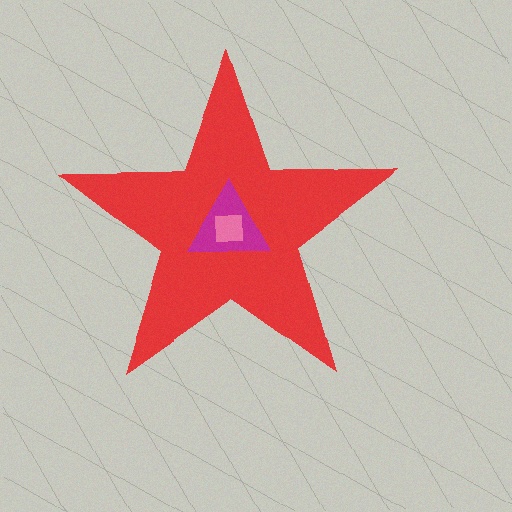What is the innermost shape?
The pink square.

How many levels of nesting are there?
3.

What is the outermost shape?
The red star.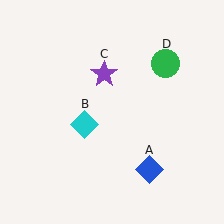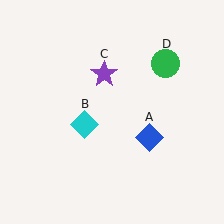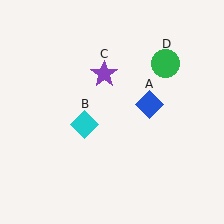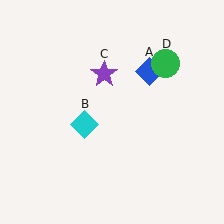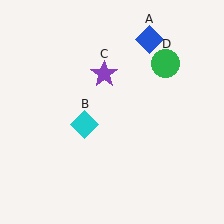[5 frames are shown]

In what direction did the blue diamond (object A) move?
The blue diamond (object A) moved up.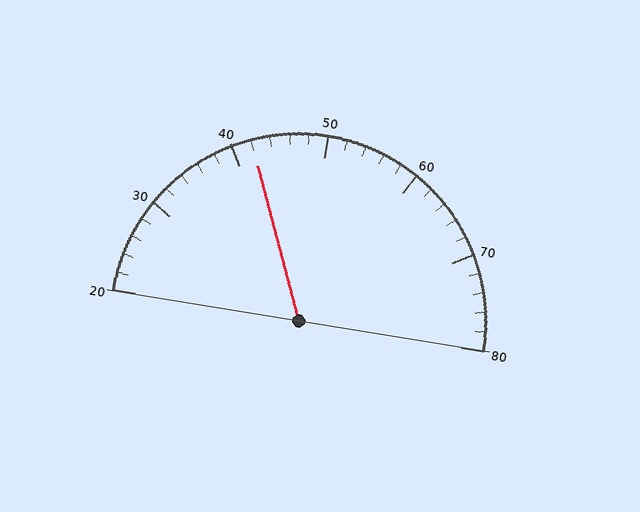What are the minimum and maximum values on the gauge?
The gauge ranges from 20 to 80.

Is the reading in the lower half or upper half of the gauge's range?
The reading is in the lower half of the range (20 to 80).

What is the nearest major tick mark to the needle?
The nearest major tick mark is 40.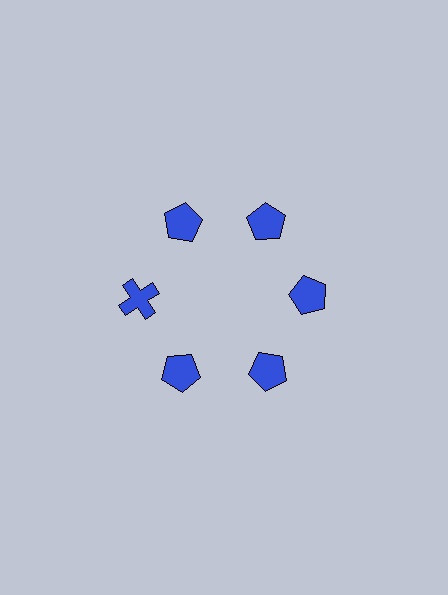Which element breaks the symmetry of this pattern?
The blue cross at roughly the 9 o'clock position breaks the symmetry. All other shapes are blue pentagons.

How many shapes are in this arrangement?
There are 6 shapes arranged in a ring pattern.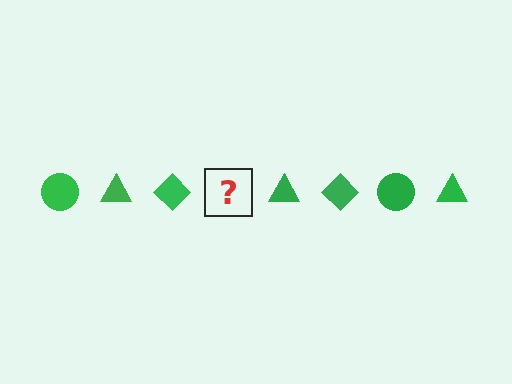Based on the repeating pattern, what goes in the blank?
The blank should be a green circle.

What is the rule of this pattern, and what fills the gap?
The rule is that the pattern cycles through circle, triangle, diamond shapes in green. The gap should be filled with a green circle.